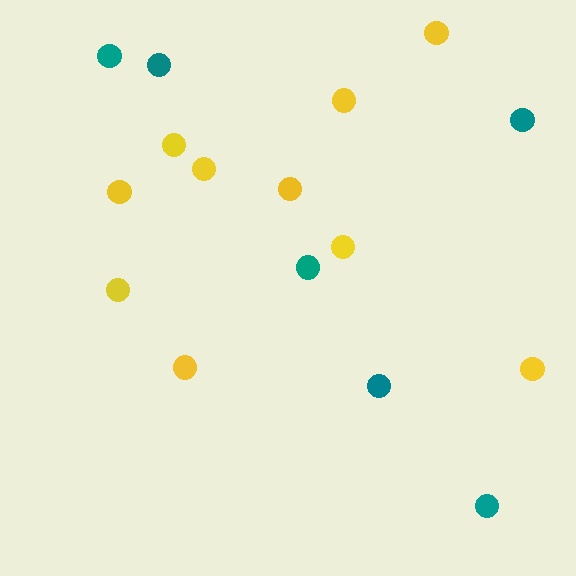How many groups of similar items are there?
There are 2 groups: one group of yellow circles (10) and one group of teal circles (6).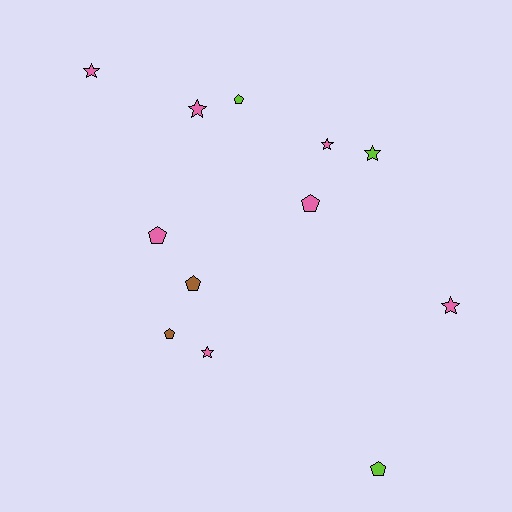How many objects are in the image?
There are 12 objects.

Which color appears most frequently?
Pink, with 7 objects.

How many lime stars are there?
There is 1 lime star.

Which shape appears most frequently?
Star, with 6 objects.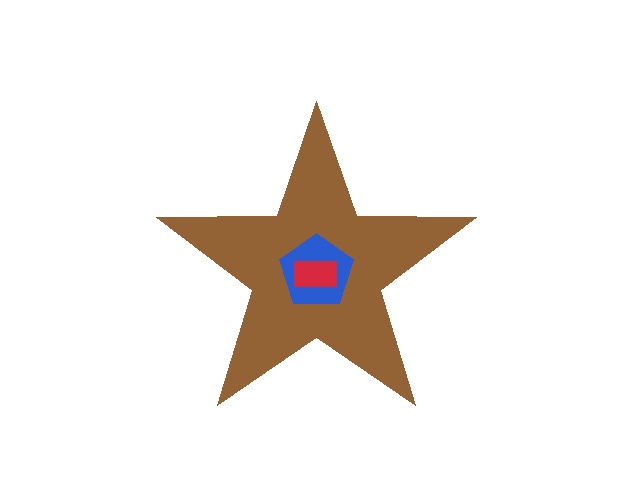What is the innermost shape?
The red rectangle.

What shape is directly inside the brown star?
The blue pentagon.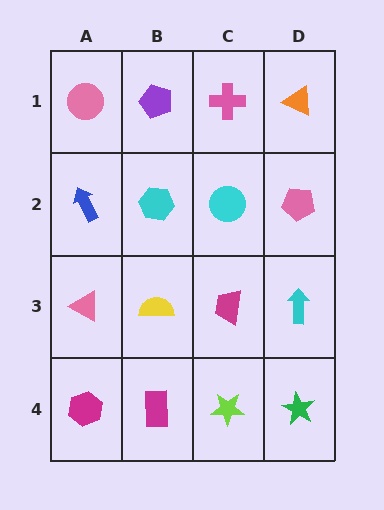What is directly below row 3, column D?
A green star.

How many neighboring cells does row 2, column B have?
4.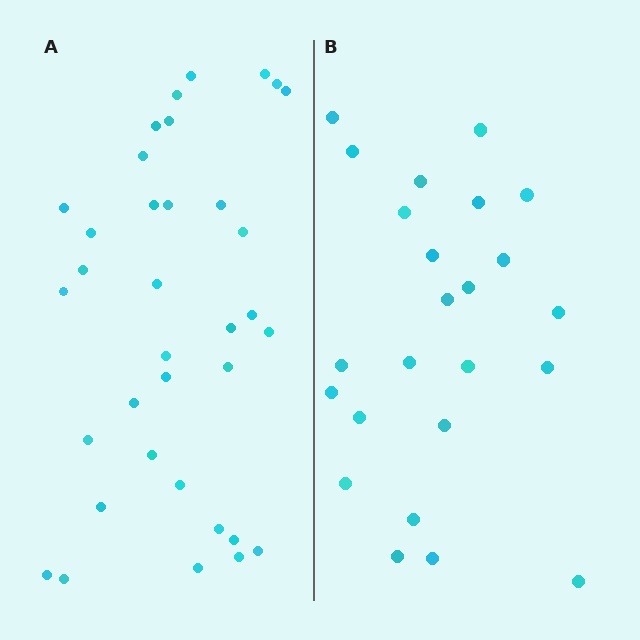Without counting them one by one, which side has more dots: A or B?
Region A (the left region) has more dots.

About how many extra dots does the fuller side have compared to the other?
Region A has roughly 12 or so more dots than region B.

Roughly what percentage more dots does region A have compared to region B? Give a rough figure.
About 45% more.